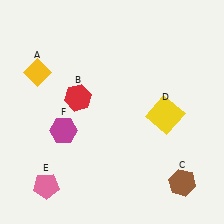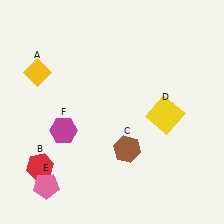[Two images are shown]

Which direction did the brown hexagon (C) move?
The brown hexagon (C) moved left.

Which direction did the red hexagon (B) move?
The red hexagon (B) moved down.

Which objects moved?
The objects that moved are: the red hexagon (B), the brown hexagon (C).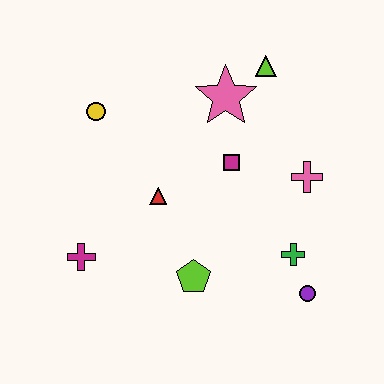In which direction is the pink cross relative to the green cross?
The pink cross is above the green cross.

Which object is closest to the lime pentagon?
The red triangle is closest to the lime pentagon.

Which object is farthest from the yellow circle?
The purple circle is farthest from the yellow circle.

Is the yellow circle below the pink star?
Yes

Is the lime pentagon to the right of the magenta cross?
Yes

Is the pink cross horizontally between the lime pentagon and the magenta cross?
No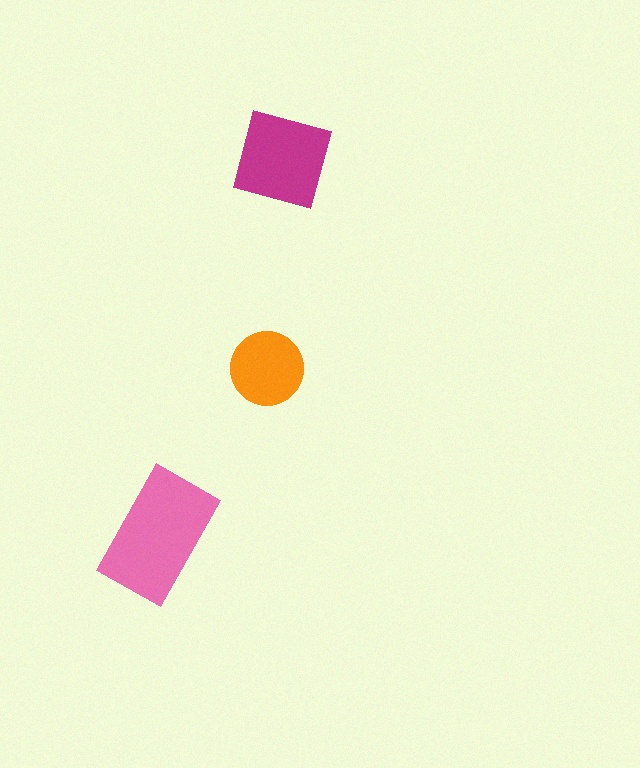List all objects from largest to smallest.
The pink rectangle, the magenta square, the orange circle.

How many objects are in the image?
There are 3 objects in the image.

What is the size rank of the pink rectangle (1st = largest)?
1st.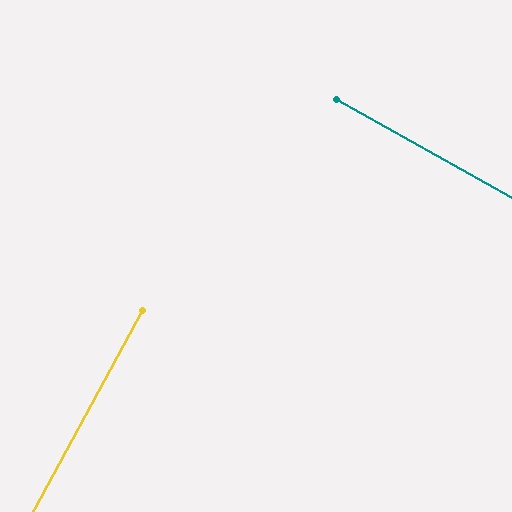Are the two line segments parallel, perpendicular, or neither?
Perpendicular — they meet at approximately 89°.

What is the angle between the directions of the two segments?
Approximately 89 degrees.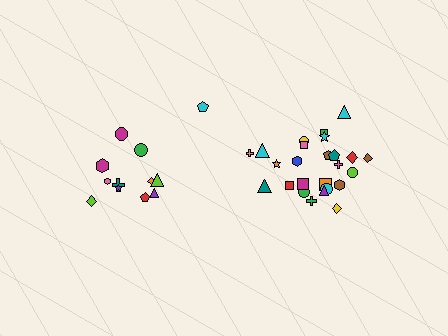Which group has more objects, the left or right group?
The right group.